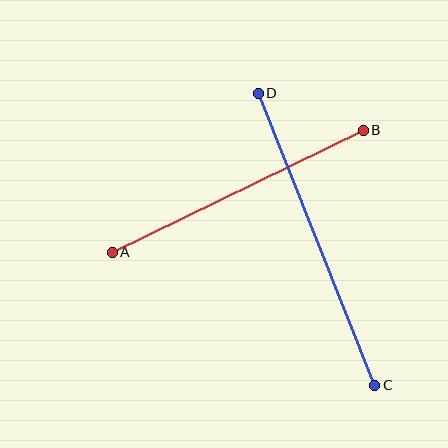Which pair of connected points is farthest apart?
Points C and D are farthest apart.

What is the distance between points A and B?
The distance is approximately 279 pixels.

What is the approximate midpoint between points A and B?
The midpoint is at approximately (238, 191) pixels.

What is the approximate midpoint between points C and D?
The midpoint is at approximately (317, 239) pixels.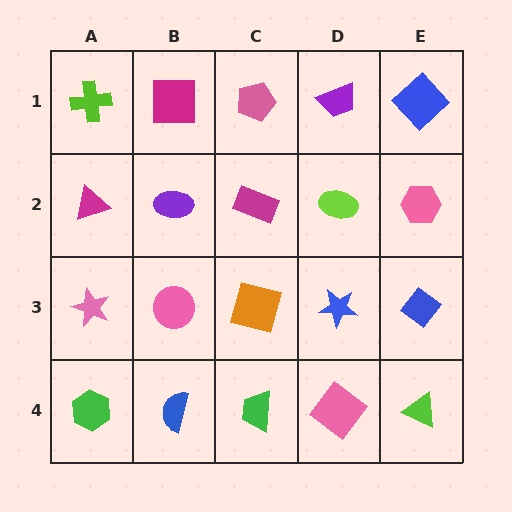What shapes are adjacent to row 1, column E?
A pink hexagon (row 2, column E), a purple trapezoid (row 1, column D).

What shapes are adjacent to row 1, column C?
A magenta rectangle (row 2, column C), a magenta square (row 1, column B), a purple trapezoid (row 1, column D).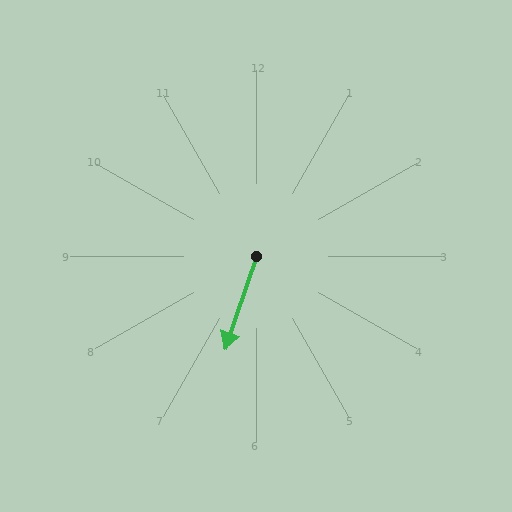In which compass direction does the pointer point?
South.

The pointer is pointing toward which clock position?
Roughly 7 o'clock.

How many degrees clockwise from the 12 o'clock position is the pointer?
Approximately 199 degrees.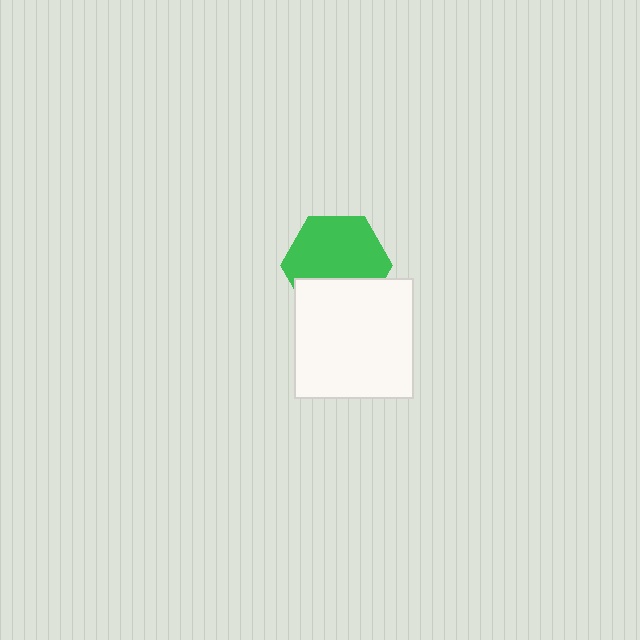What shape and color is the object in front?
The object in front is a white square.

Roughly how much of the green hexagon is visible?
Most of it is visible (roughly 67%).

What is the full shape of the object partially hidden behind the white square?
The partially hidden object is a green hexagon.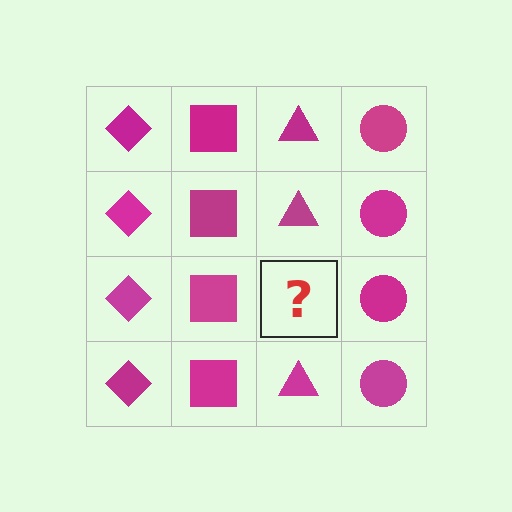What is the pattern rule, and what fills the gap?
The rule is that each column has a consistent shape. The gap should be filled with a magenta triangle.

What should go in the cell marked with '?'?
The missing cell should contain a magenta triangle.